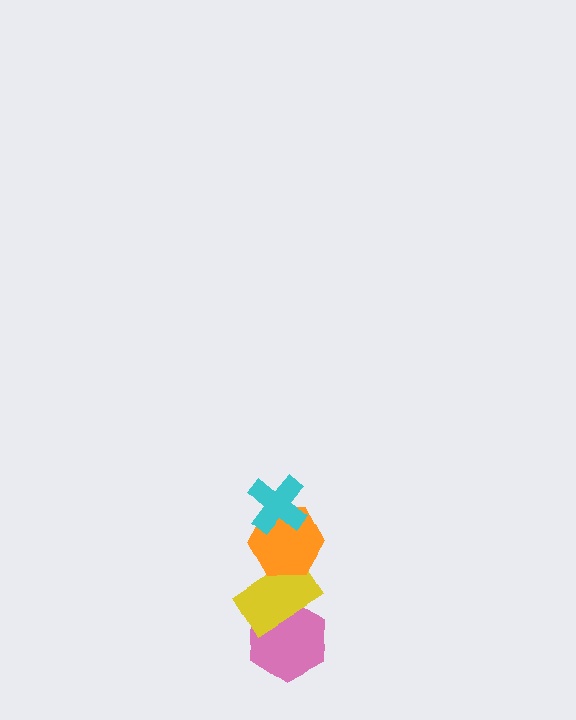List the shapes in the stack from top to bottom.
From top to bottom: the cyan cross, the orange hexagon, the yellow rectangle, the pink hexagon.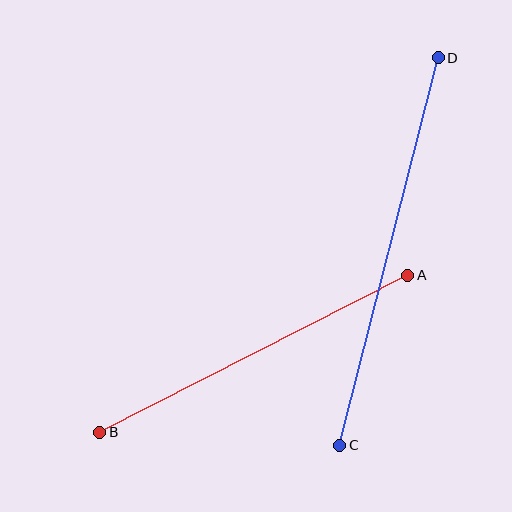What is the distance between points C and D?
The distance is approximately 399 pixels.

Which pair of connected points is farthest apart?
Points C and D are farthest apart.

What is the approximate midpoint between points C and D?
The midpoint is at approximately (389, 252) pixels.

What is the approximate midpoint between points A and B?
The midpoint is at approximately (254, 354) pixels.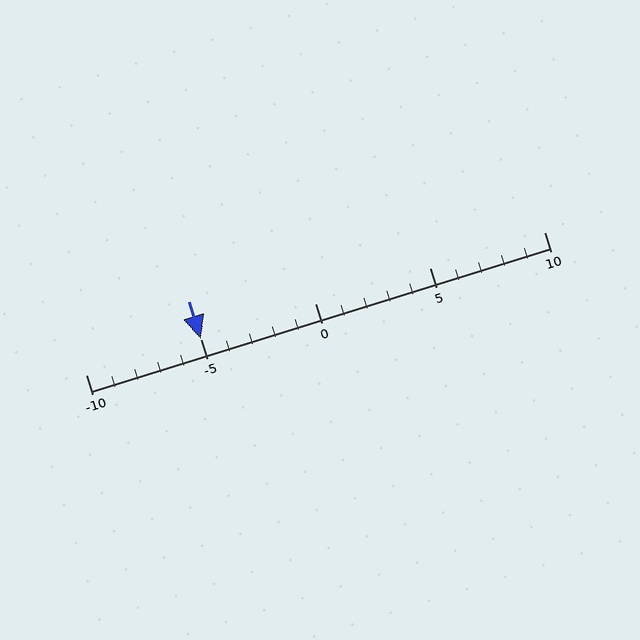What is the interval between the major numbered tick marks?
The major tick marks are spaced 5 units apart.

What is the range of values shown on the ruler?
The ruler shows values from -10 to 10.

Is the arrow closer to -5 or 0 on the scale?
The arrow is closer to -5.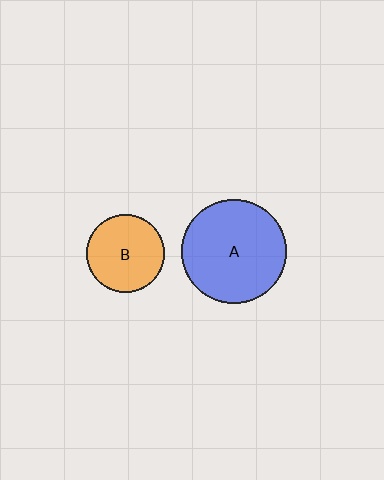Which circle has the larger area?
Circle A (blue).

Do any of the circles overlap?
No, none of the circles overlap.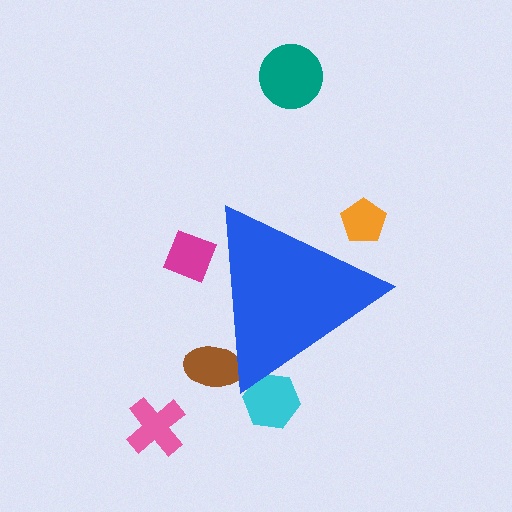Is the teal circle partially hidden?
No, the teal circle is fully visible.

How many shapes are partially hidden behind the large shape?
4 shapes are partially hidden.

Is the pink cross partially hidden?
No, the pink cross is fully visible.